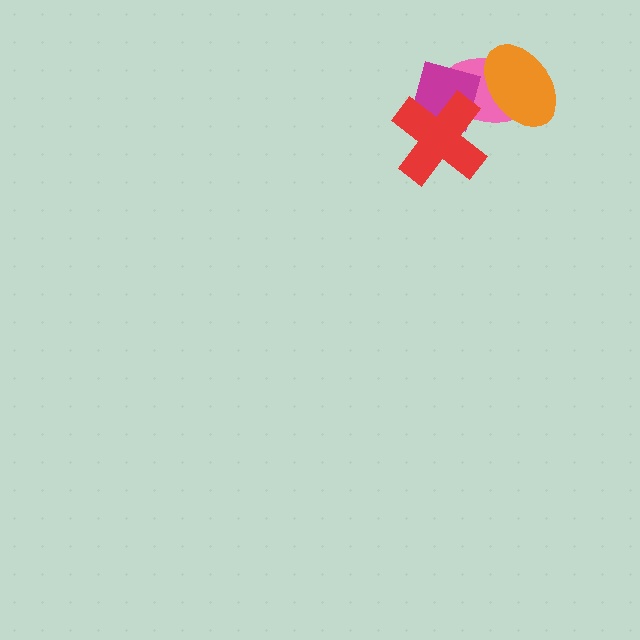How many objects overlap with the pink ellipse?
3 objects overlap with the pink ellipse.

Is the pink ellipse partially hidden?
Yes, it is partially covered by another shape.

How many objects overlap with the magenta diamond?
3 objects overlap with the magenta diamond.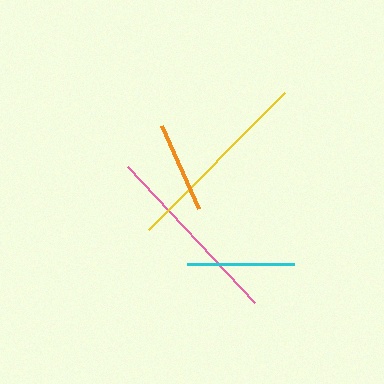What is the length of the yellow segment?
The yellow segment is approximately 193 pixels long.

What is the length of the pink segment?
The pink segment is approximately 186 pixels long.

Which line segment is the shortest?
The orange line is the shortest at approximately 91 pixels.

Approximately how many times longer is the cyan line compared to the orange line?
The cyan line is approximately 1.2 times the length of the orange line.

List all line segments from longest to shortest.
From longest to shortest: yellow, pink, cyan, orange.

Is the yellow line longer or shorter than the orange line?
The yellow line is longer than the orange line.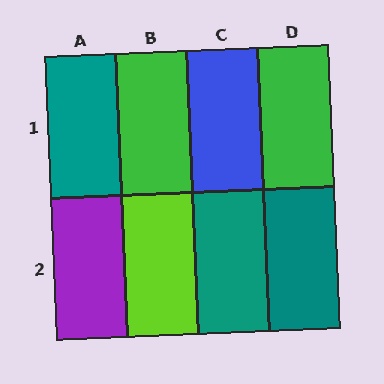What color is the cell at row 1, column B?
Green.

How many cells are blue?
1 cell is blue.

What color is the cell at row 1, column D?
Green.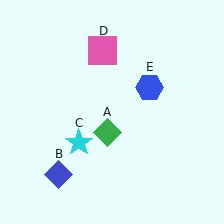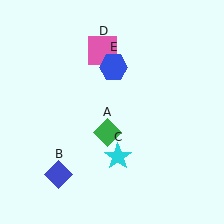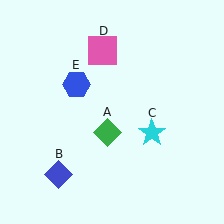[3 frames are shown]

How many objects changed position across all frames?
2 objects changed position: cyan star (object C), blue hexagon (object E).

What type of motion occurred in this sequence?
The cyan star (object C), blue hexagon (object E) rotated counterclockwise around the center of the scene.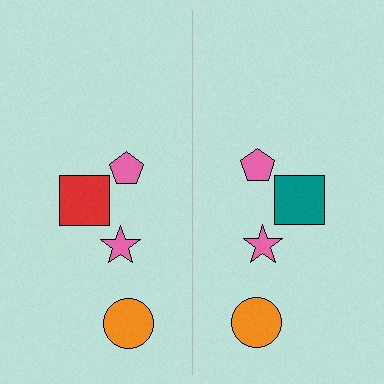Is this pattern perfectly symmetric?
No, the pattern is not perfectly symmetric. The teal square on the right side breaks the symmetry — its mirror counterpart is red.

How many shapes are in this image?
There are 8 shapes in this image.